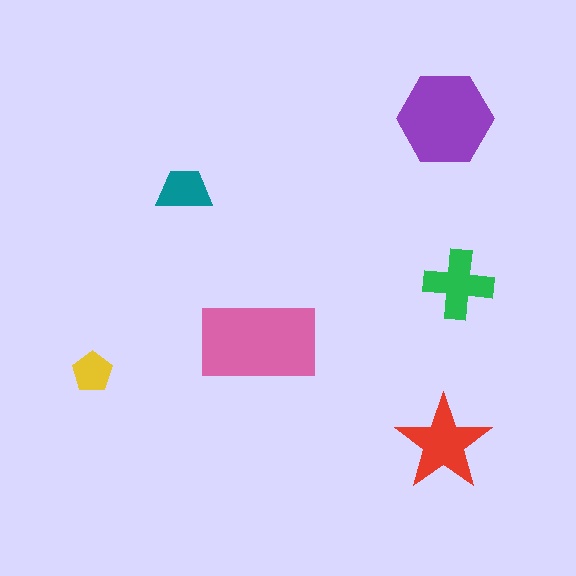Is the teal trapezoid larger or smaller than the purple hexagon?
Smaller.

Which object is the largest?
The pink rectangle.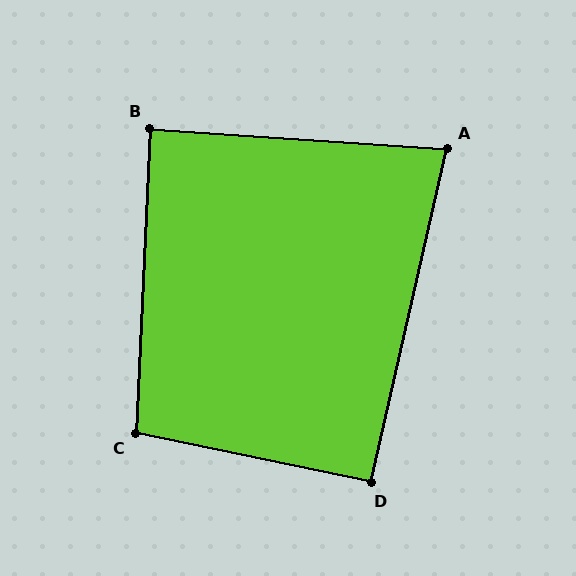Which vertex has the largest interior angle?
C, at approximately 99 degrees.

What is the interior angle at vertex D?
Approximately 91 degrees (approximately right).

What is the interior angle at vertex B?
Approximately 89 degrees (approximately right).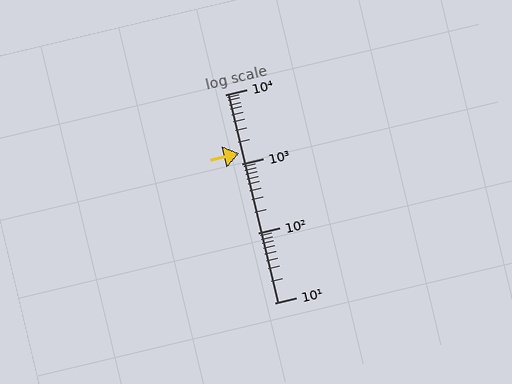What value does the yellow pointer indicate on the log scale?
The pointer indicates approximately 1400.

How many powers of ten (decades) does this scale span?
The scale spans 3 decades, from 10 to 10000.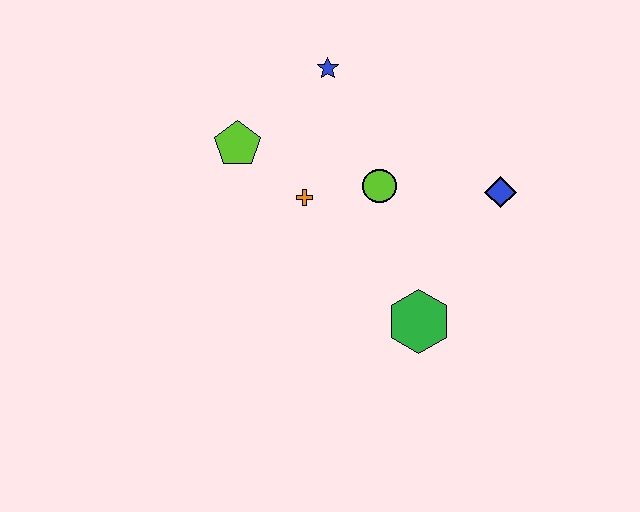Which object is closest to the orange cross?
The lime circle is closest to the orange cross.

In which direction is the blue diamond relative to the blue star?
The blue diamond is to the right of the blue star.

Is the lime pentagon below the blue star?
Yes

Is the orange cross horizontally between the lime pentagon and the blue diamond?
Yes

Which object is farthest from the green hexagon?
The blue star is farthest from the green hexagon.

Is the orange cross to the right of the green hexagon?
No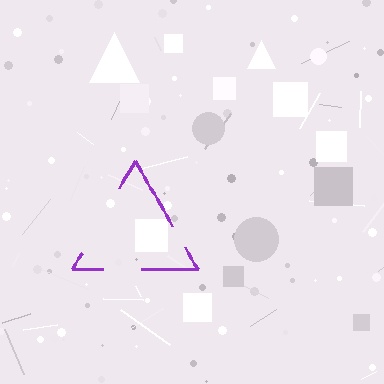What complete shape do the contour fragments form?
The contour fragments form a triangle.